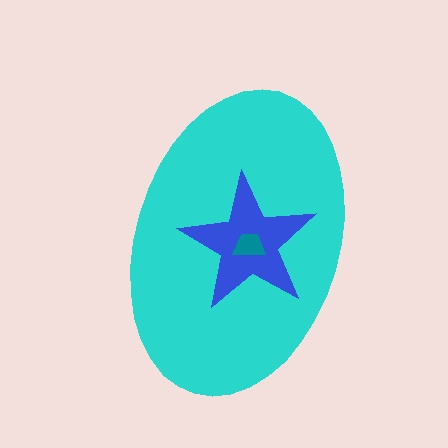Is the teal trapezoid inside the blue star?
Yes.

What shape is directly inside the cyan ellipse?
The blue star.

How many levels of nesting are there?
3.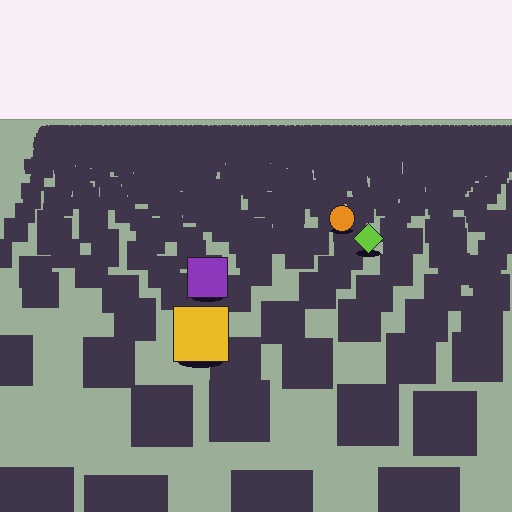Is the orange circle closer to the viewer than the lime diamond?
No. The lime diamond is closer — you can tell from the texture gradient: the ground texture is coarser near it.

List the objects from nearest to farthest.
From nearest to farthest: the yellow square, the purple square, the lime diamond, the orange circle.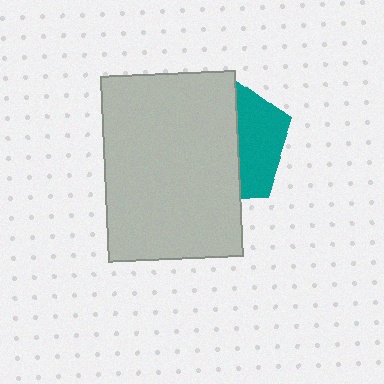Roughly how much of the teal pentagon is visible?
A small part of it is visible (roughly 35%).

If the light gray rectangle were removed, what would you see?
You would see the complete teal pentagon.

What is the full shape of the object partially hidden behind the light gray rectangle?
The partially hidden object is a teal pentagon.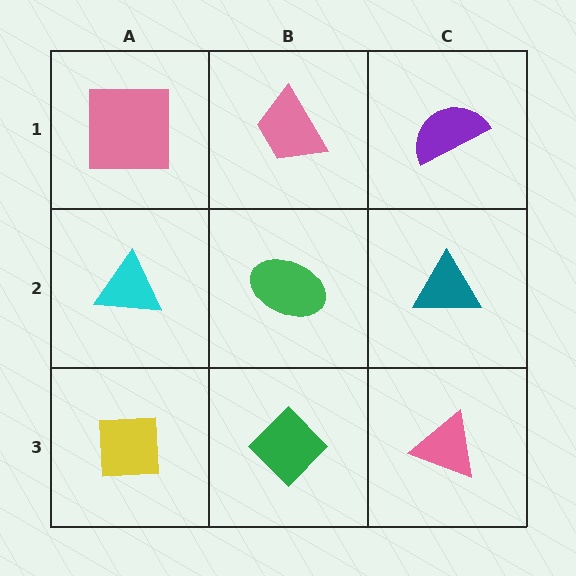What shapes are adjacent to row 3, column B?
A green ellipse (row 2, column B), a yellow square (row 3, column A), a pink triangle (row 3, column C).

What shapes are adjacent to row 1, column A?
A cyan triangle (row 2, column A), a pink trapezoid (row 1, column B).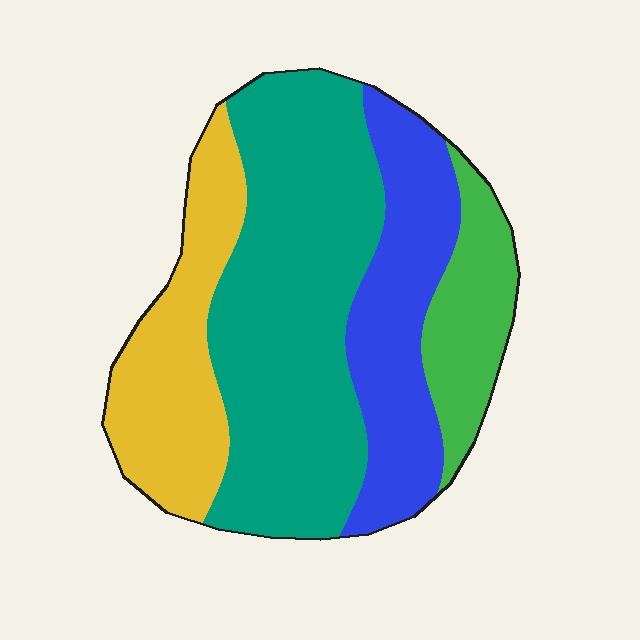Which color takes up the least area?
Green, at roughly 15%.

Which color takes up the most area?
Teal, at roughly 45%.